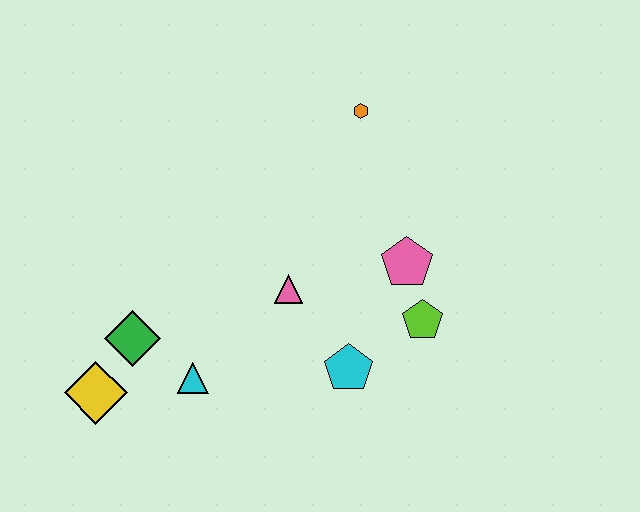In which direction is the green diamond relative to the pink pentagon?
The green diamond is to the left of the pink pentagon.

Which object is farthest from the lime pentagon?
The yellow diamond is farthest from the lime pentagon.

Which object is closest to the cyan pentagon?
The lime pentagon is closest to the cyan pentagon.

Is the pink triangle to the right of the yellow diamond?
Yes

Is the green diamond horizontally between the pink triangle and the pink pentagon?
No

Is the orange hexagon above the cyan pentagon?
Yes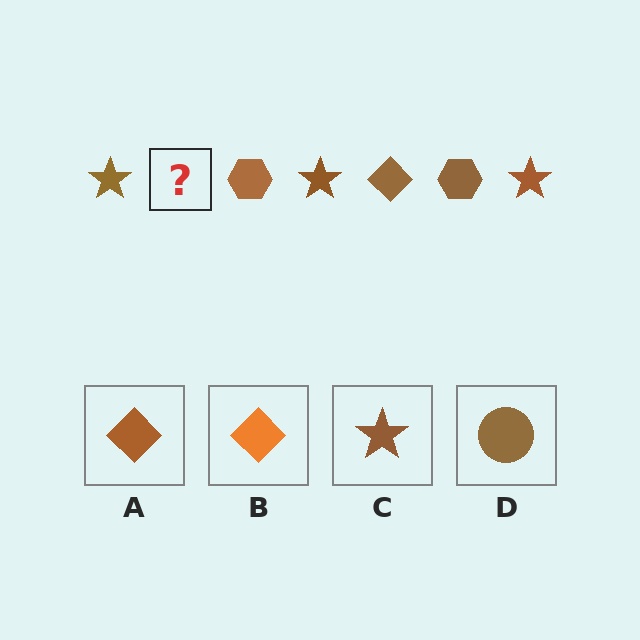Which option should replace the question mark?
Option A.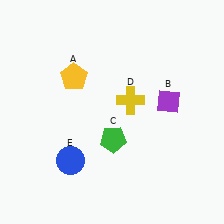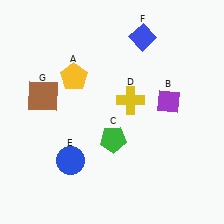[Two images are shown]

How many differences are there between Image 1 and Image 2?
There are 2 differences between the two images.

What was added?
A blue diamond (F), a brown square (G) were added in Image 2.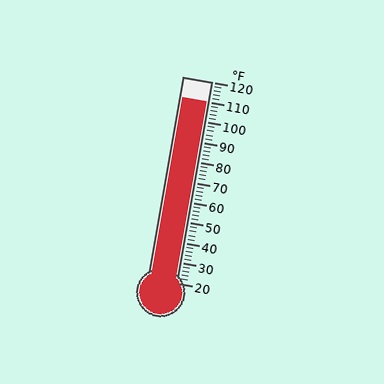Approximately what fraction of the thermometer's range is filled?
The thermometer is filled to approximately 90% of its range.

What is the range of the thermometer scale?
The thermometer scale ranges from 20°F to 120°F.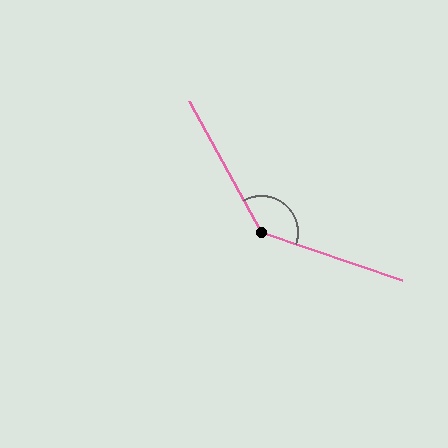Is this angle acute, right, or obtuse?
It is obtuse.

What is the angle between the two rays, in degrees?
Approximately 138 degrees.